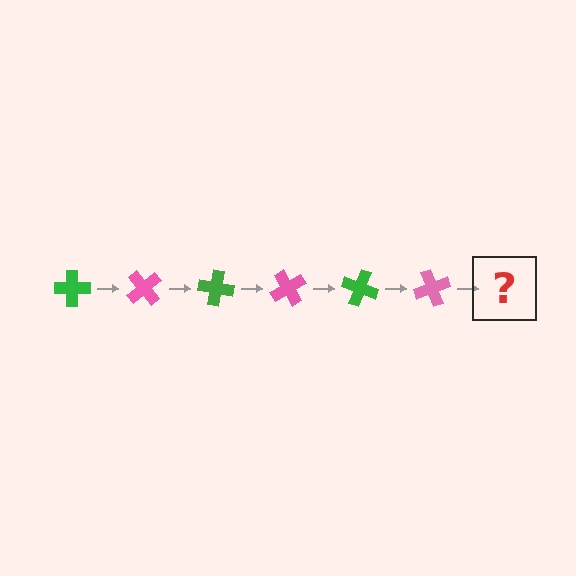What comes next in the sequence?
The next element should be a green cross, rotated 300 degrees from the start.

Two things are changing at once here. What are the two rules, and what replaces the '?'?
The two rules are that it rotates 50 degrees each step and the color cycles through green and pink. The '?' should be a green cross, rotated 300 degrees from the start.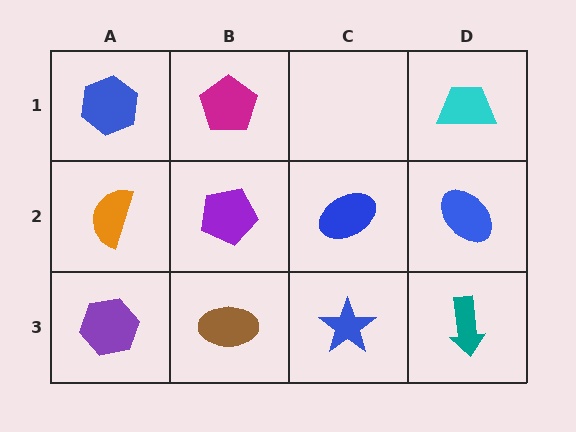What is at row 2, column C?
A blue ellipse.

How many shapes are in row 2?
4 shapes.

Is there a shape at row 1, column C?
No, that cell is empty.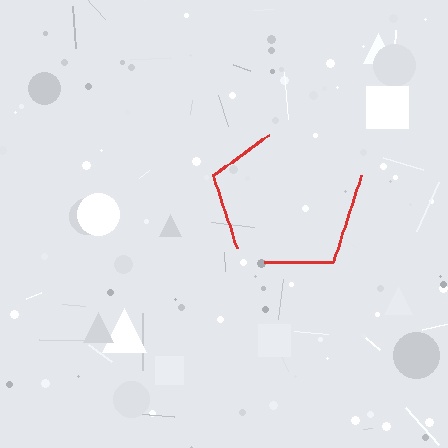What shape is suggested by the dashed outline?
The dashed outline suggests a pentagon.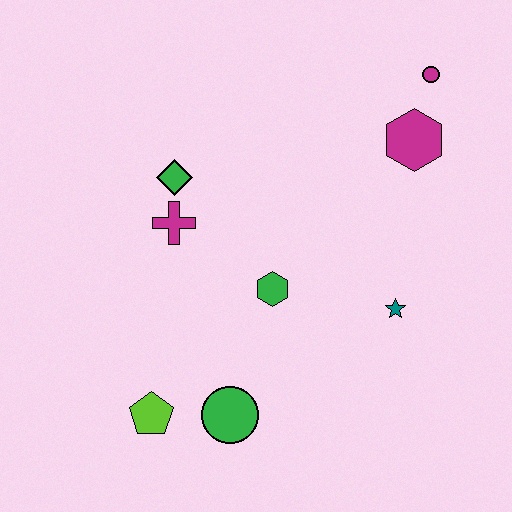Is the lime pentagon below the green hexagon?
Yes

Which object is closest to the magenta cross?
The green diamond is closest to the magenta cross.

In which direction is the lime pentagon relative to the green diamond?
The lime pentagon is below the green diamond.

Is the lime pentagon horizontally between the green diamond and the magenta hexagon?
No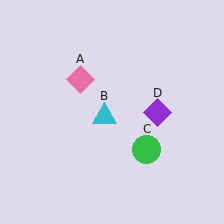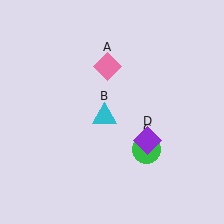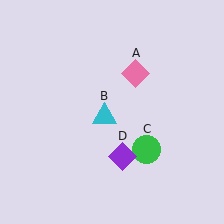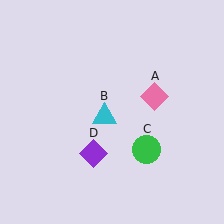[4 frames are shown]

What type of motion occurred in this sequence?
The pink diamond (object A), purple diamond (object D) rotated clockwise around the center of the scene.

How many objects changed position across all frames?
2 objects changed position: pink diamond (object A), purple diamond (object D).